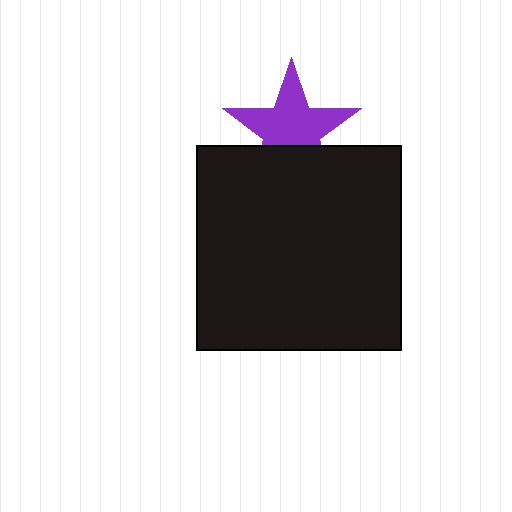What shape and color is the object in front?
The object in front is a black square.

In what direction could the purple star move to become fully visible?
The purple star could move up. That would shift it out from behind the black square entirely.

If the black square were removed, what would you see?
You would see the complete purple star.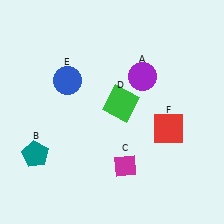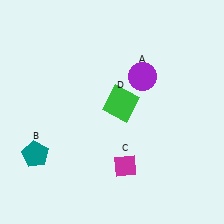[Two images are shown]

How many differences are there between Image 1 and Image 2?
There are 2 differences between the two images.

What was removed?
The blue circle (E), the red square (F) were removed in Image 2.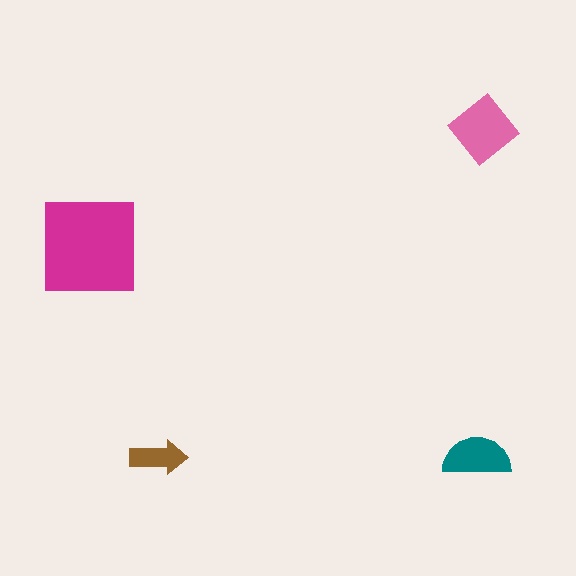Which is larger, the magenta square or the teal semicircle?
The magenta square.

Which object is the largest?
The magenta square.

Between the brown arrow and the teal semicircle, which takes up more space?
The teal semicircle.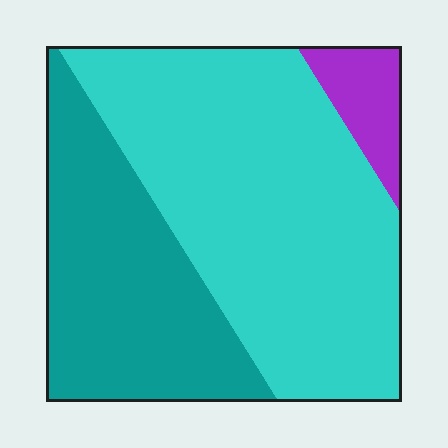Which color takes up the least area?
Purple, at roughly 5%.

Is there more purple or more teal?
Teal.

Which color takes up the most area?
Cyan, at roughly 60%.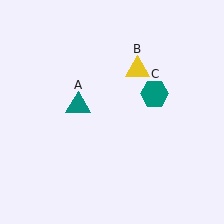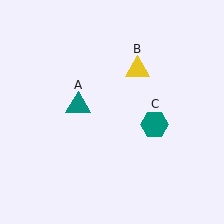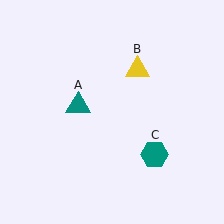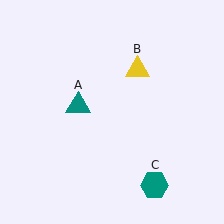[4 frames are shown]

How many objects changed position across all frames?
1 object changed position: teal hexagon (object C).